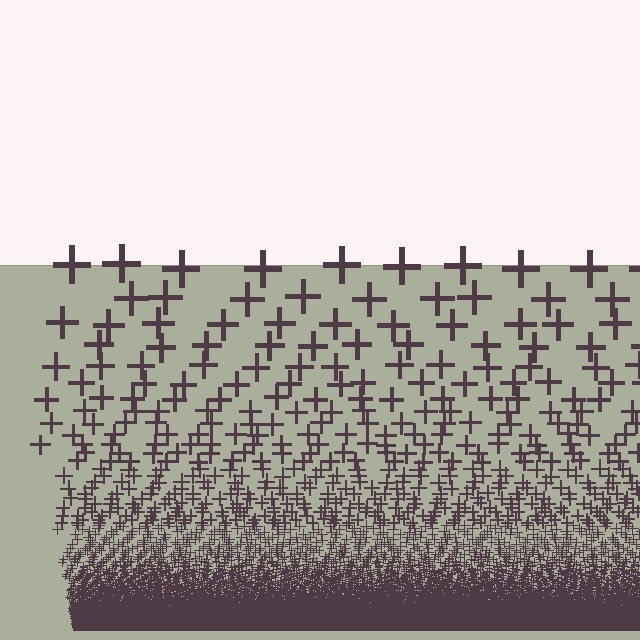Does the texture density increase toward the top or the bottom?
Density increases toward the bottom.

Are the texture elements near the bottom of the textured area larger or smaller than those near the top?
Smaller. The gradient is inverted — elements near the bottom are smaller and denser.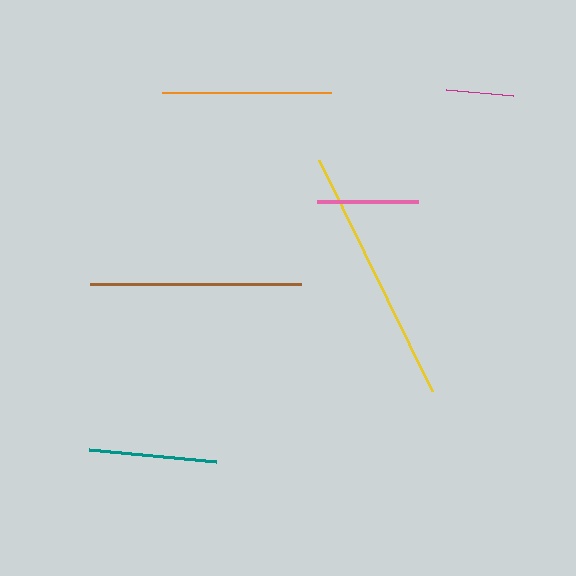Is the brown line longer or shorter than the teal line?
The brown line is longer than the teal line.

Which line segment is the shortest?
The magenta line is the shortest at approximately 67 pixels.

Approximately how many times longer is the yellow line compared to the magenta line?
The yellow line is approximately 3.8 times the length of the magenta line.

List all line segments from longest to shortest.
From longest to shortest: yellow, brown, orange, teal, pink, magenta.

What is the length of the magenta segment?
The magenta segment is approximately 67 pixels long.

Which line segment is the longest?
The yellow line is the longest at approximately 257 pixels.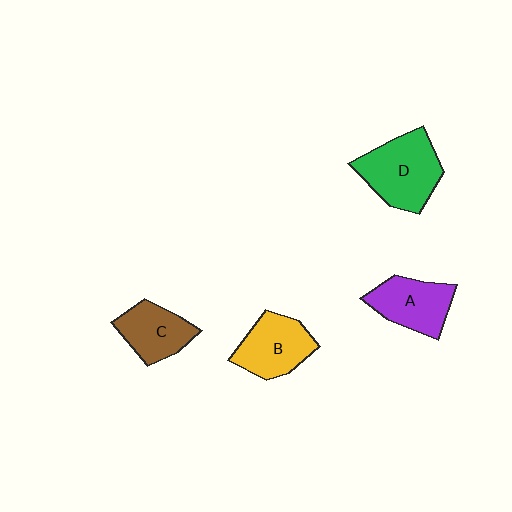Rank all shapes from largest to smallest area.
From largest to smallest: D (green), B (yellow), A (purple), C (brown).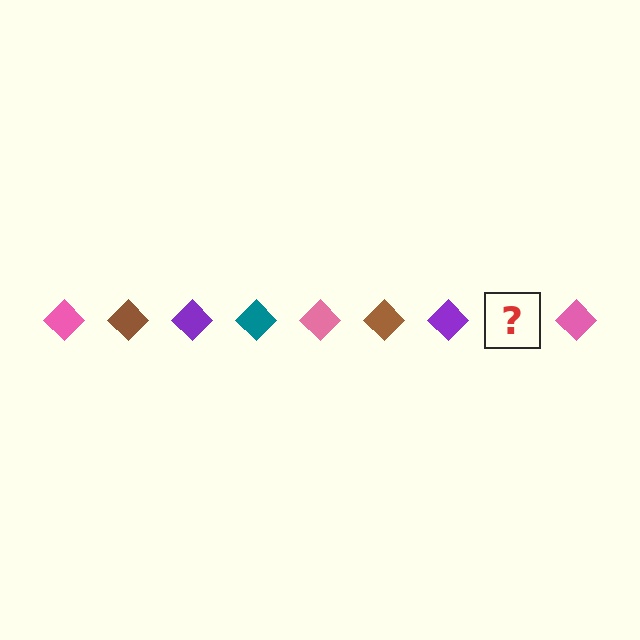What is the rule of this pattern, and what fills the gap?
The rule is that the pattern cycles through pink, brown, purple, teal diamonds. The gap should be filled with a teal diamond.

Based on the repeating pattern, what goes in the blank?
The blank should be a teal diamond.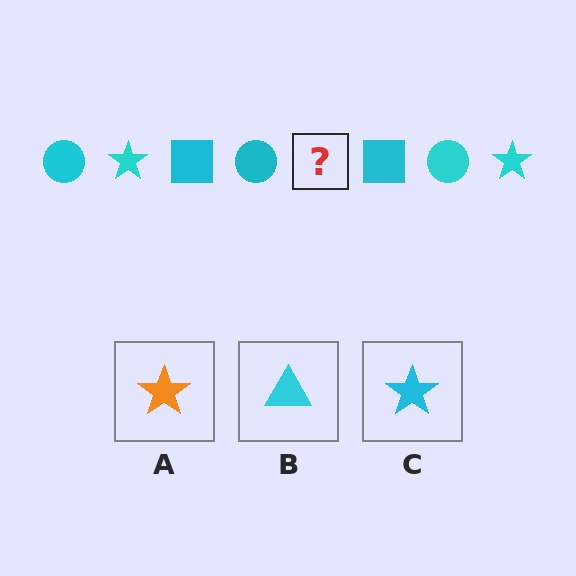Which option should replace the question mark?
Option C.